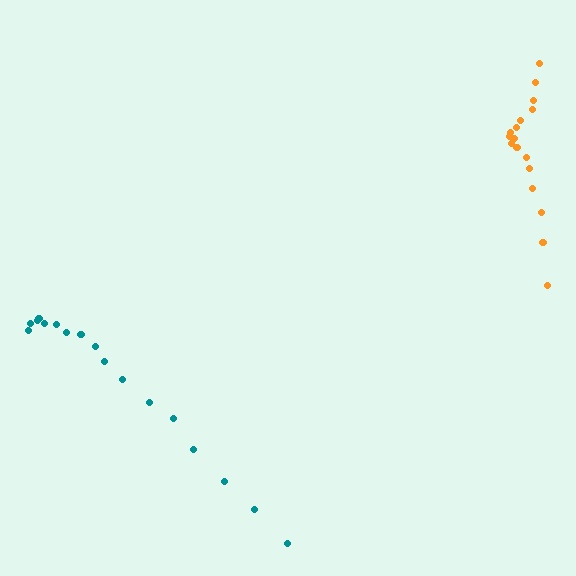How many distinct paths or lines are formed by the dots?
There are 2 distinct paths.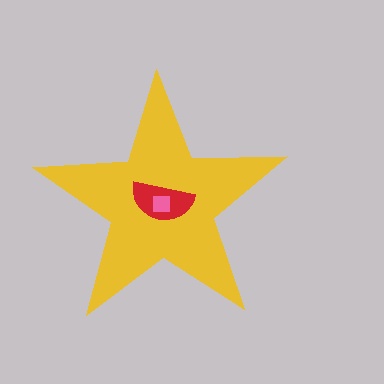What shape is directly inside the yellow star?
The red semicircle.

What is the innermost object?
The pink square.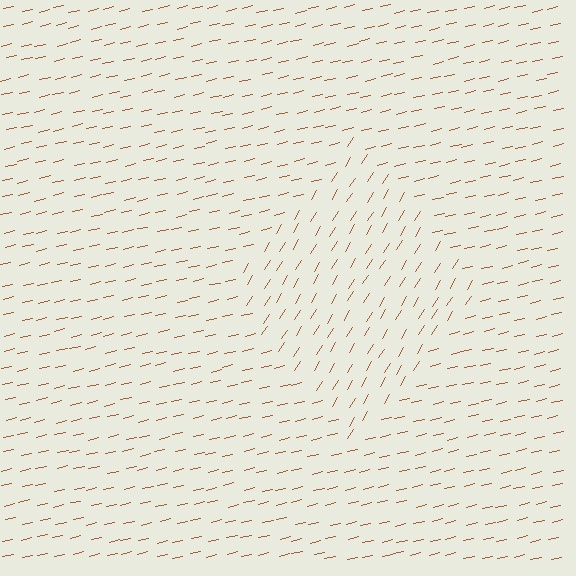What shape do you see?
I see a diamond.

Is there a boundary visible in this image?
Yes, there is a texture boundary formed by a change in line orientation.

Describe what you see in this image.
The image is filled with small brown line segments. A diamond region in the image has lines oriented differently from the surrounding lines, creating a visible texture boundary.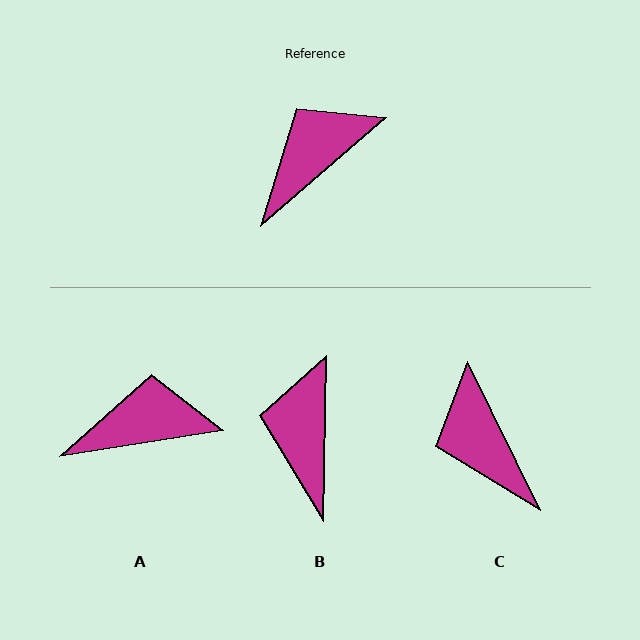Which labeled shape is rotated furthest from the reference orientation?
C, about 75 degrees away.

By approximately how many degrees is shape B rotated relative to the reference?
Approximately 48 degrees counter-clockwise.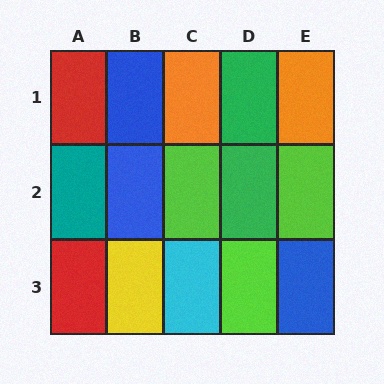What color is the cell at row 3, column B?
Yellow.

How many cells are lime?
3 cells are lime.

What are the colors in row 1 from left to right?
Red, blue, orange, green, orange.